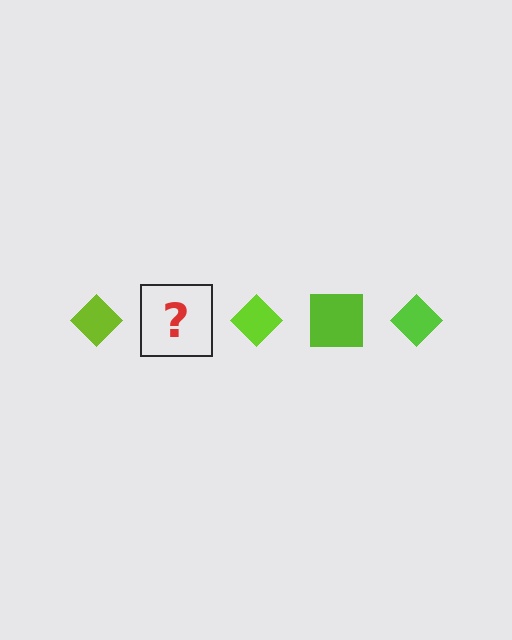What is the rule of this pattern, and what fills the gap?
The rule is that the pattern cycles through diamond, square shapes in lime. The gap should be filled with a lime square.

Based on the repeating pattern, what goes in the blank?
The blank should be a lime square.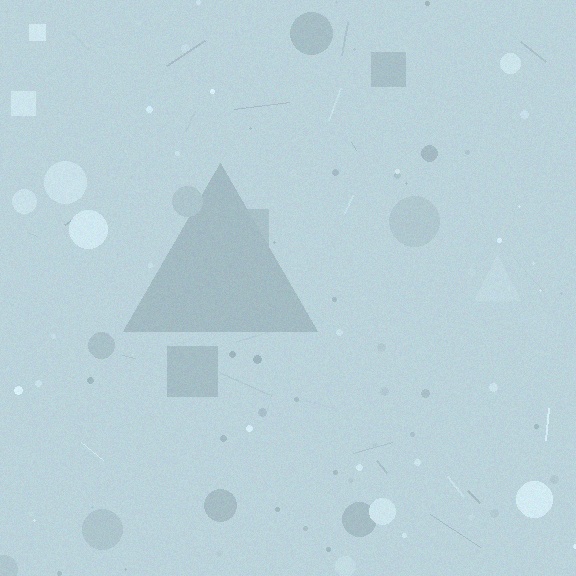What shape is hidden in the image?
A triangle is hidden in the image.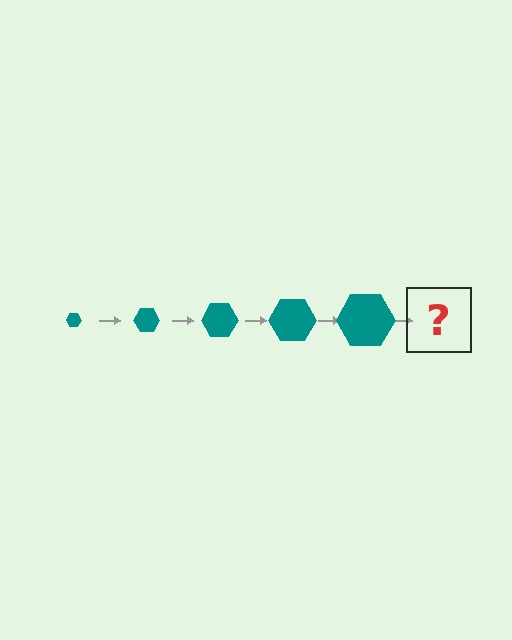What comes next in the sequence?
The next element should be a teal hexagon, larger than the previous one.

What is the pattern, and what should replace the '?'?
The pattern is that the hexagon gets progressively larger each step. The '?' should be a teal hexagon, larger than the previous one.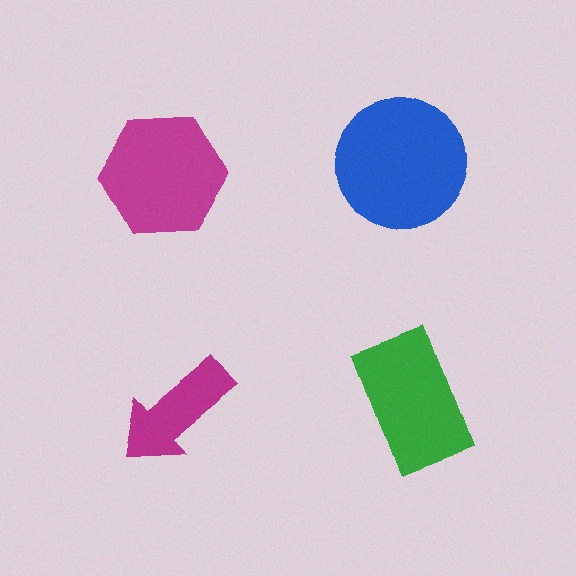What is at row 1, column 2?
A blue circle.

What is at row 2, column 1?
A magenta arrow.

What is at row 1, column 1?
A magenta hexagon.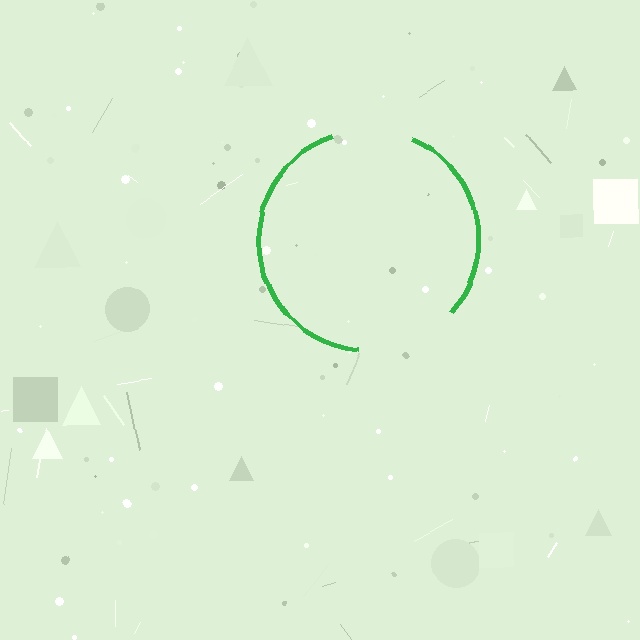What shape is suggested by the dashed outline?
The dashed outline suggests a circle.